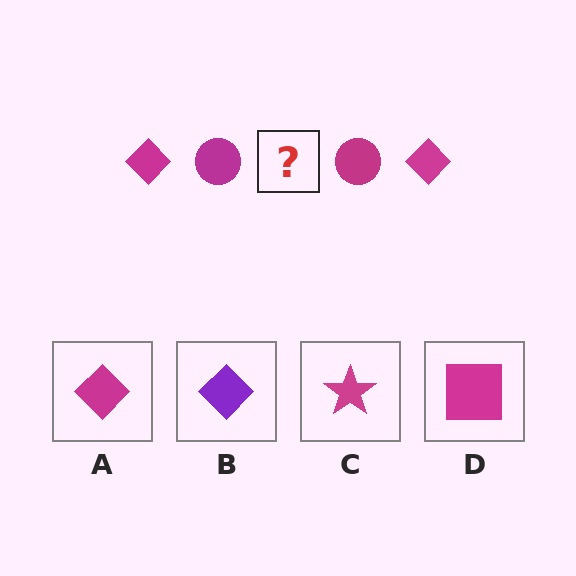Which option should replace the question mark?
Option A.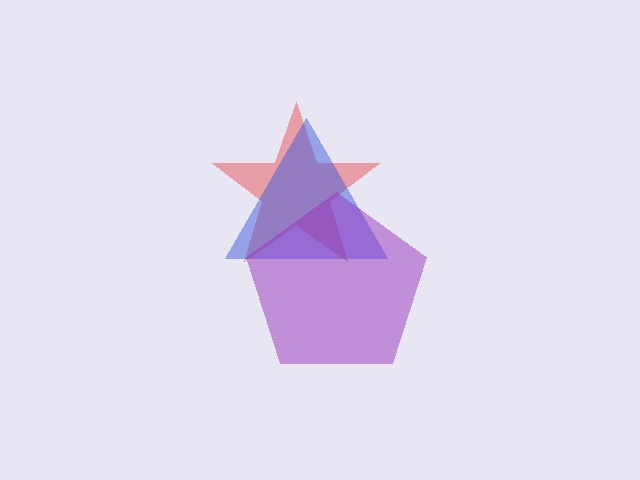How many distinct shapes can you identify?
There are 3 distinct shapes: a red star, a blue triangle, a purple pentagon.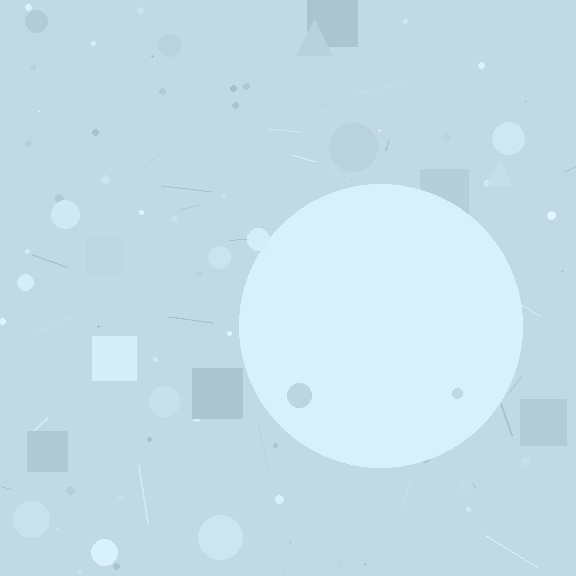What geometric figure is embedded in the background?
A circle is embedded in the background.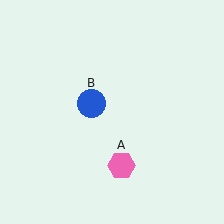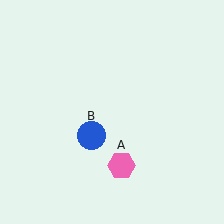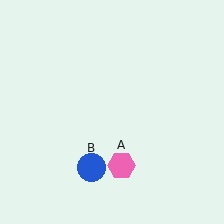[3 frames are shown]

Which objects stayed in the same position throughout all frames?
Pink hexagon (object A) remained stationary.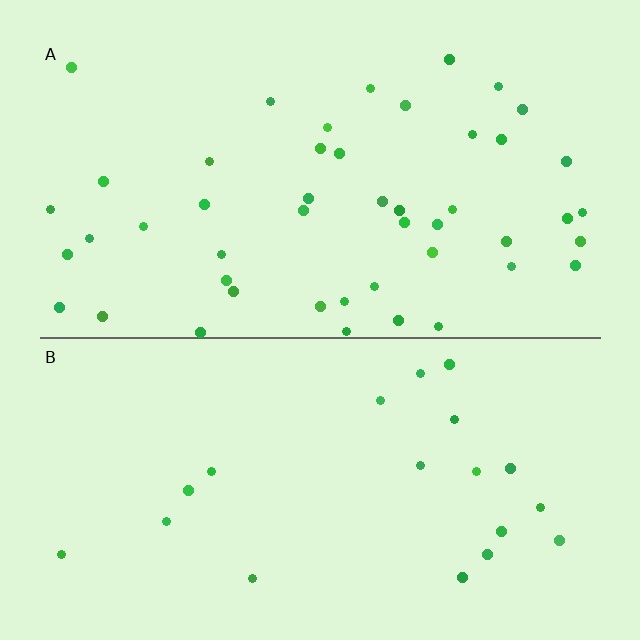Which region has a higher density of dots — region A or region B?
A (the top).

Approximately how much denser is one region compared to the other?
Approximately 2.4× — region A over region B.